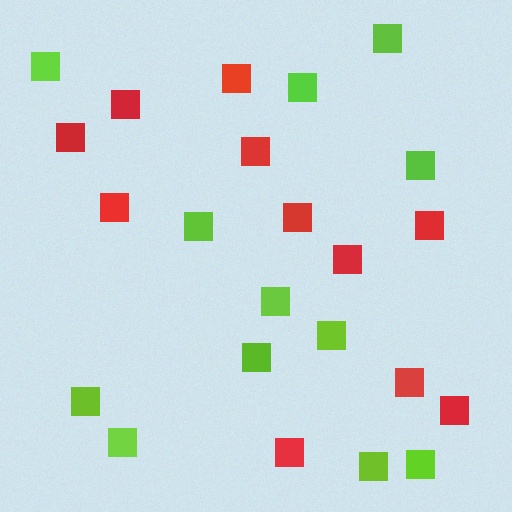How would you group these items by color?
There are 2 groups: one group of red squares (11) and one group of lime squares (12).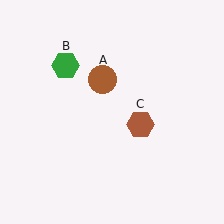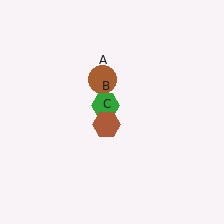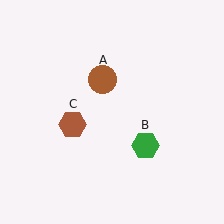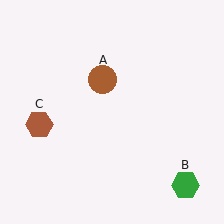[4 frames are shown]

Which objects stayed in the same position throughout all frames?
Brown circle (object A) remained stationary.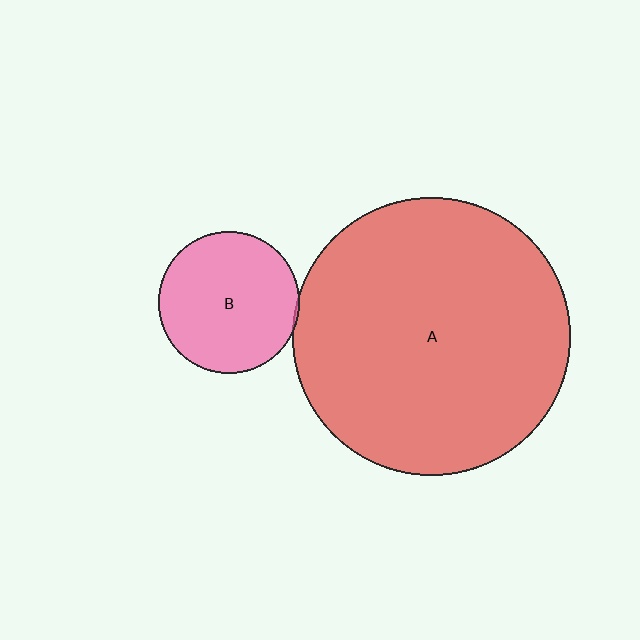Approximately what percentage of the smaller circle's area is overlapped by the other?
Approximately 5%.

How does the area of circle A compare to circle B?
Approximately 3.9 times.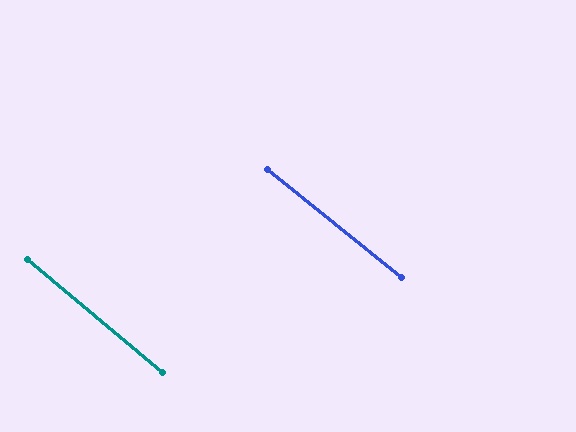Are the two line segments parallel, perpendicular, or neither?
Parallel — their directions differ by only 0.9°.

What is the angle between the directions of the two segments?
Approximately 1 degree.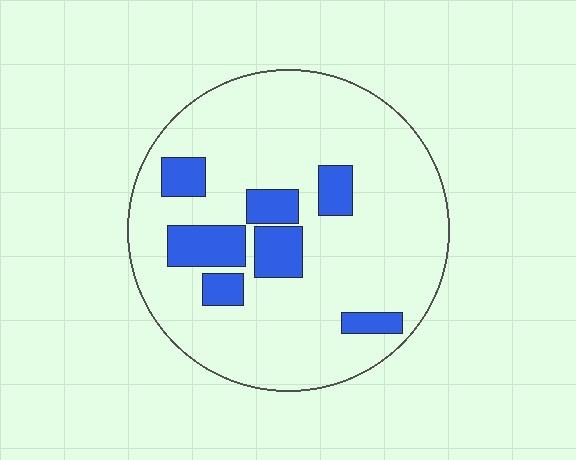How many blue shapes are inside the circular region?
7.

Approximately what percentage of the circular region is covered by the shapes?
Approximately 15%.